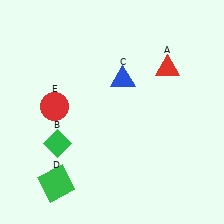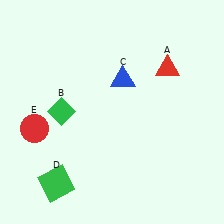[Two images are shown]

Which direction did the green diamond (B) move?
The green diamond (B) moved up.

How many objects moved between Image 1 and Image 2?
2 objects moved between the two images.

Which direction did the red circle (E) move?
The red circle (E) moved down.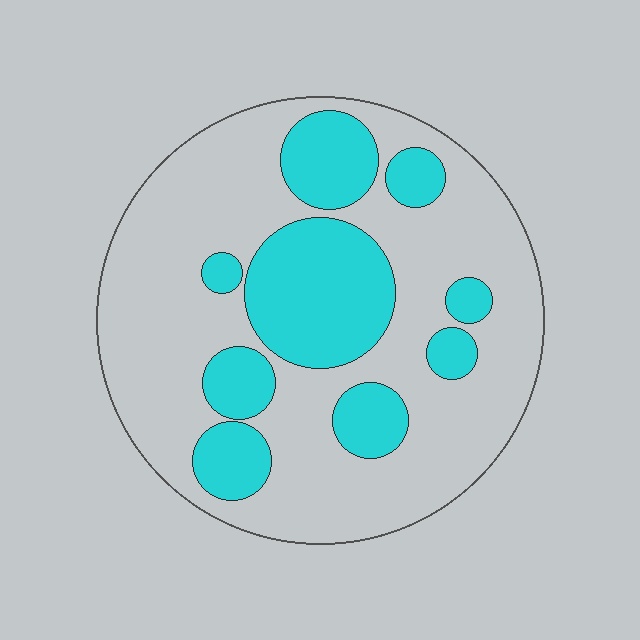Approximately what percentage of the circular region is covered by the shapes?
Approximately 30%.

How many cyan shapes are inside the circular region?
9.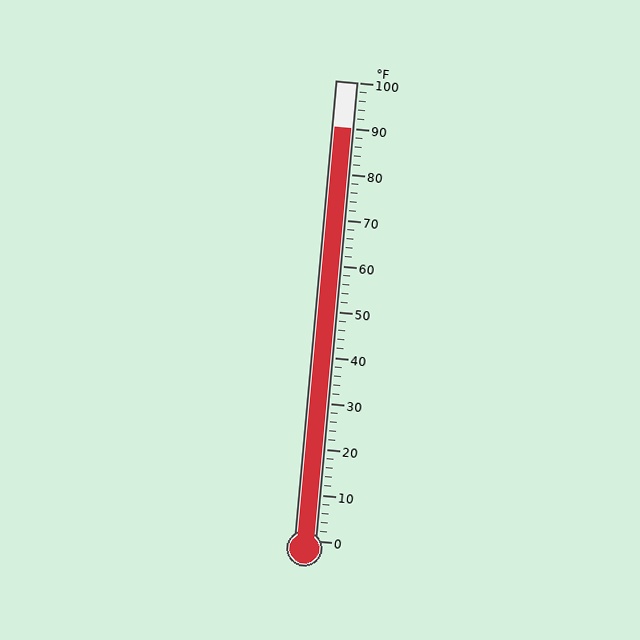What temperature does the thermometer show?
The thermometer shows approximately 90°F.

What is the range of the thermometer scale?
The thermometer scale ranges from 0°F to 100°F.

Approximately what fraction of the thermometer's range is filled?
The thermometer is filled to approximately 90% of its range.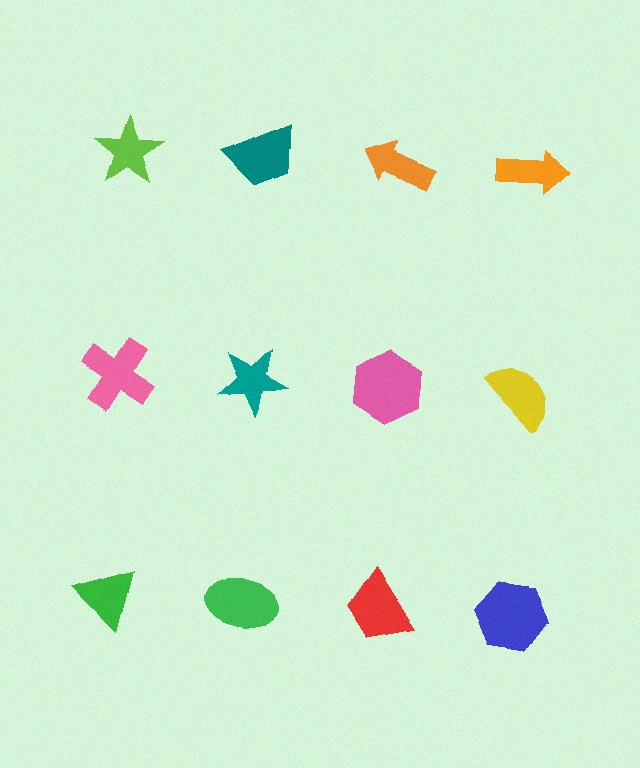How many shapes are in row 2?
4 shapes.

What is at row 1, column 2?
A teal trapezoid.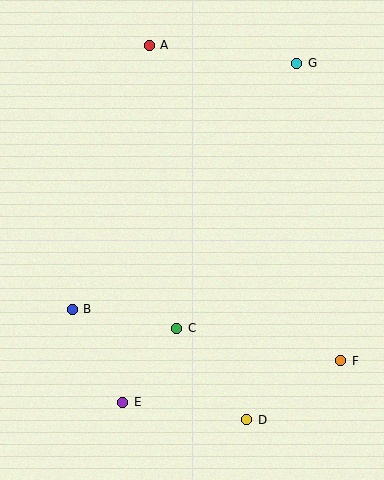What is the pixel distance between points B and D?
The distance between B and D is 206 pixels.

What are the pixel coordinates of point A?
Point A is at (149, 45).